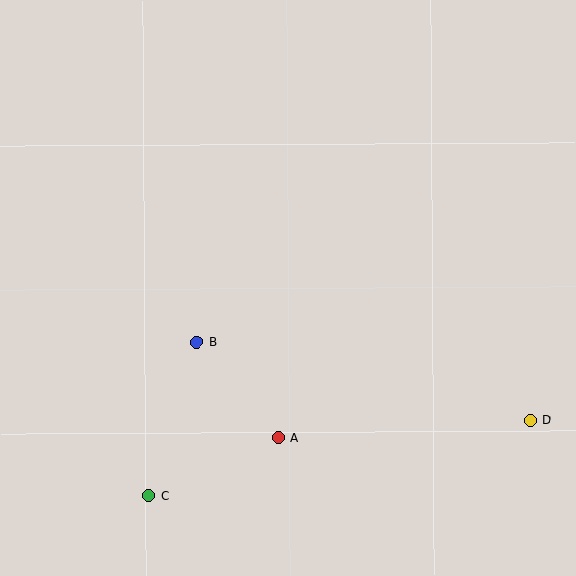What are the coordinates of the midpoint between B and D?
The midpoint between B and D is at (363, 381).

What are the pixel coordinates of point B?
Point B is at (197, 342).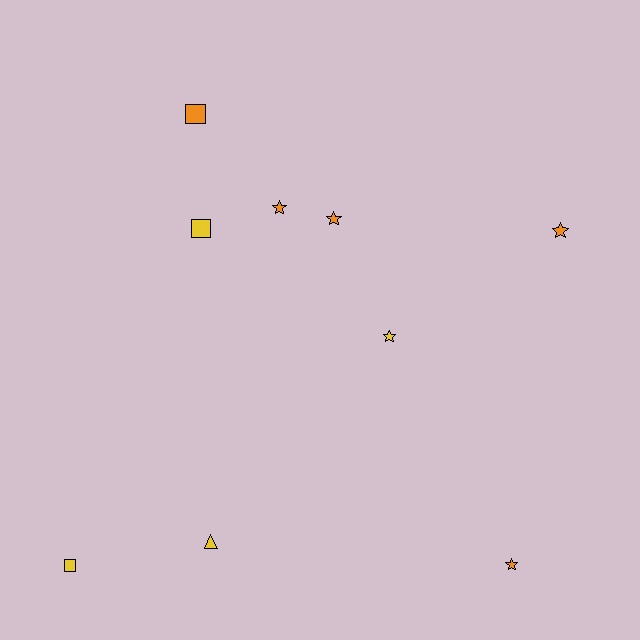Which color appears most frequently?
Orange, with 5 objects.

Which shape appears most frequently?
Star, with 5 objects.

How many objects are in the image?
There are 9 objects.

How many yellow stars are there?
There is 1 yellow star.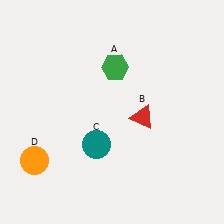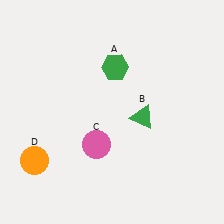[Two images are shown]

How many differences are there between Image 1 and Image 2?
There are 2 differences between the two images.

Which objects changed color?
B changed from red to green. C changed from teal to pink.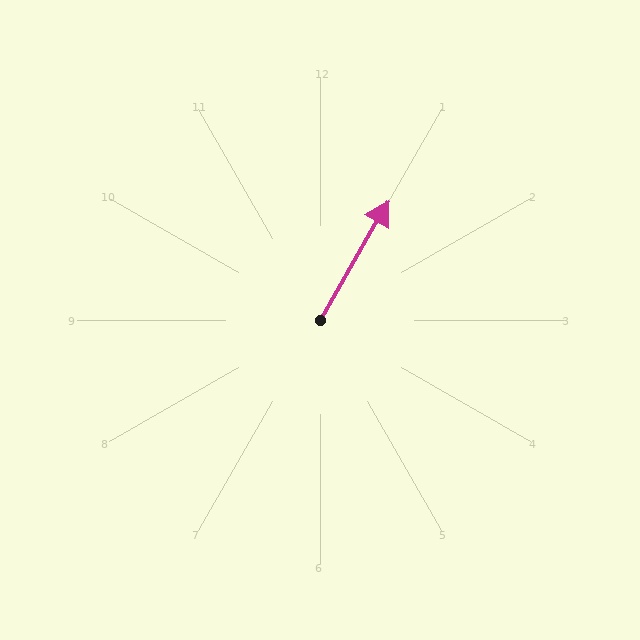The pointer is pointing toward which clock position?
Roughly 1 o'clock.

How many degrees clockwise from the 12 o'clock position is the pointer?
Approximately 30 degrees.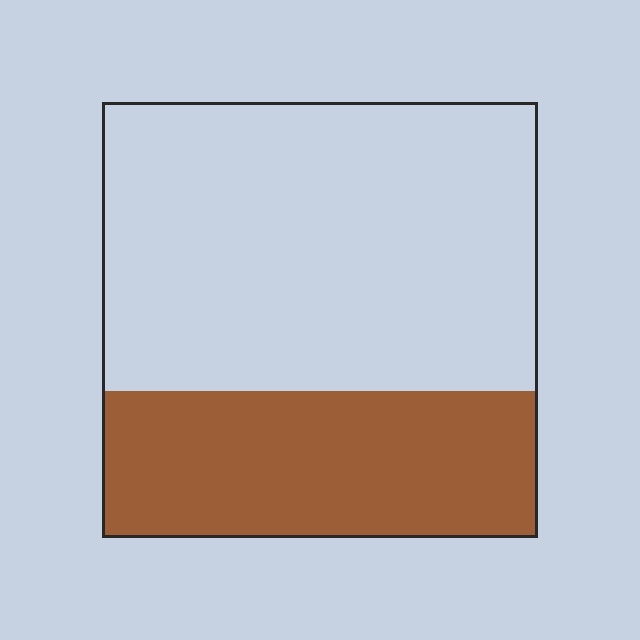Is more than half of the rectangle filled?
No.